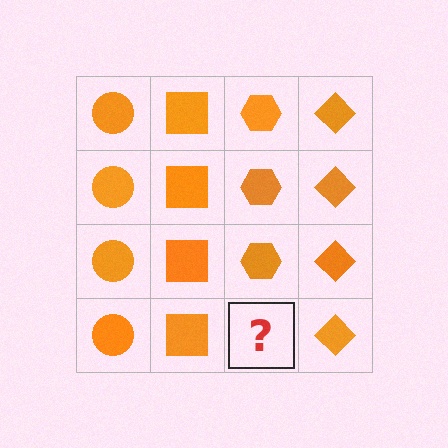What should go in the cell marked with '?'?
The missing cell should contain an orange hexagon.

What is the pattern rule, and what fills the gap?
The rule is that each column has a consistent shape. The gap should be filled with an orange hexagon.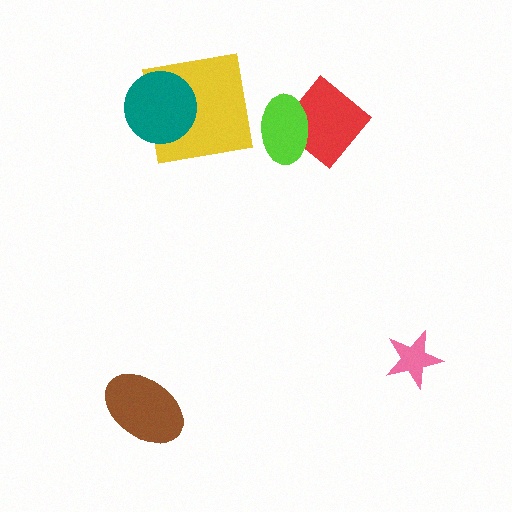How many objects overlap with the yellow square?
1 object overlaps with the yellow square.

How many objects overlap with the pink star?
0 objects overlap with the pink star.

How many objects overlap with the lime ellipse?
1 object overlaps with the lime ellipse.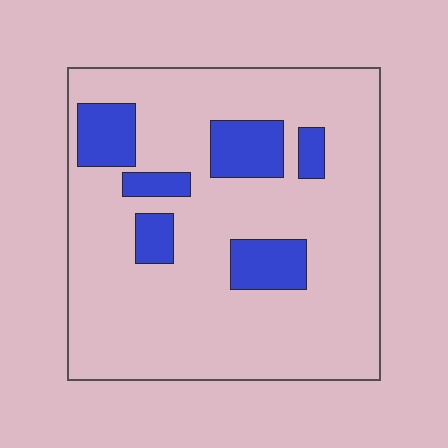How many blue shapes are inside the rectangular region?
6.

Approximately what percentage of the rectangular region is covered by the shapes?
Approximately 15%.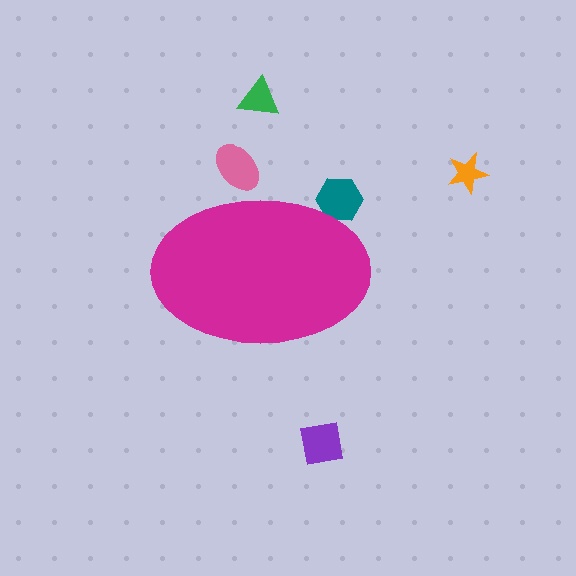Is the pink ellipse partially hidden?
Yes, the pink ellipse is partially hidden behind the magenta ellipse.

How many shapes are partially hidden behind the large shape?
2 shapes are partially hidden.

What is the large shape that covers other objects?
A magenta ellipse.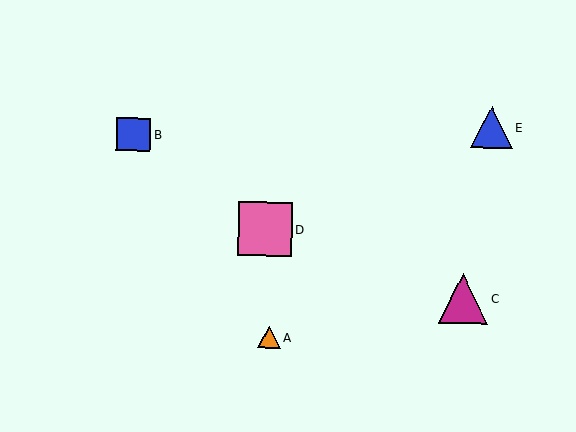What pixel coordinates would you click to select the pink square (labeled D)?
Click at (265, 229) to select the pink square D.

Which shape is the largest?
The pink square (labeled D) is the largest.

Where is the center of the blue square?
The center of the blue square is at (134, 135).